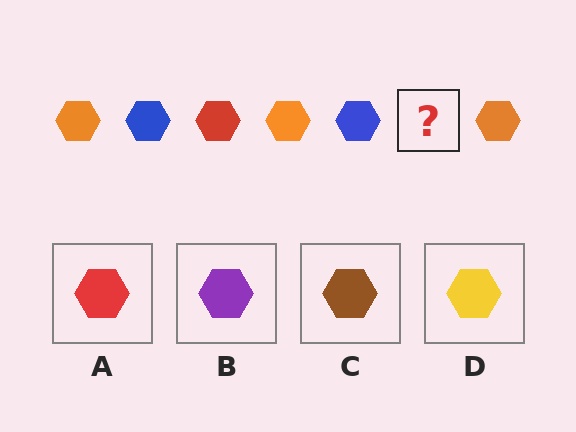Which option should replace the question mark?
Option A.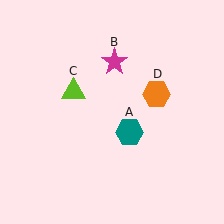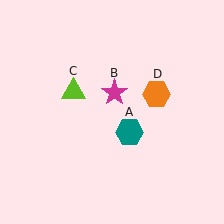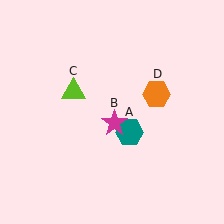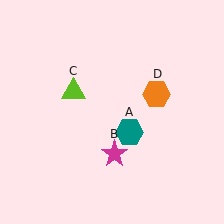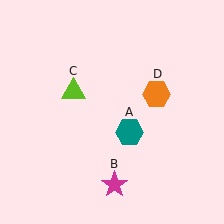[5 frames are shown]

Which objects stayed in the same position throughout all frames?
Teal hexagon (object A) and lime triangle (object C) and orange hexagon (object D) remained stationary.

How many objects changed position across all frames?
1 object changed position: magenta star (object B).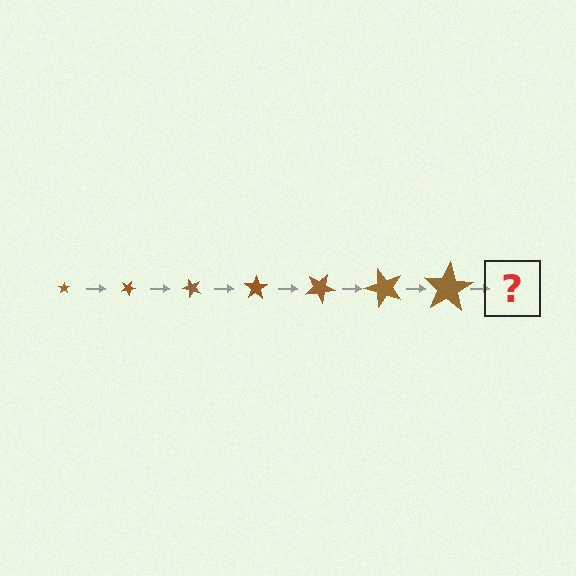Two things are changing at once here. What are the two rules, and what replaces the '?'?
The two rules are that the star grows larger each step and it rotates 25 degrees each step. The '?' should be a star, larger than the previous one and rotated 175 degrees from the start.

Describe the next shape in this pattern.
It should be a star, larger than the previous one and rotated 175 degrees from the start.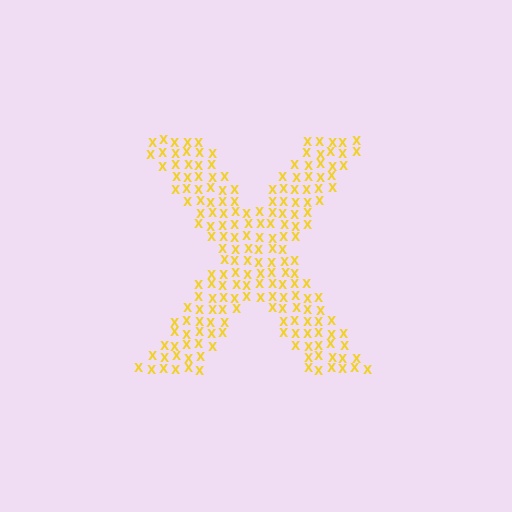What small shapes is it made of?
It is made of small letter X's.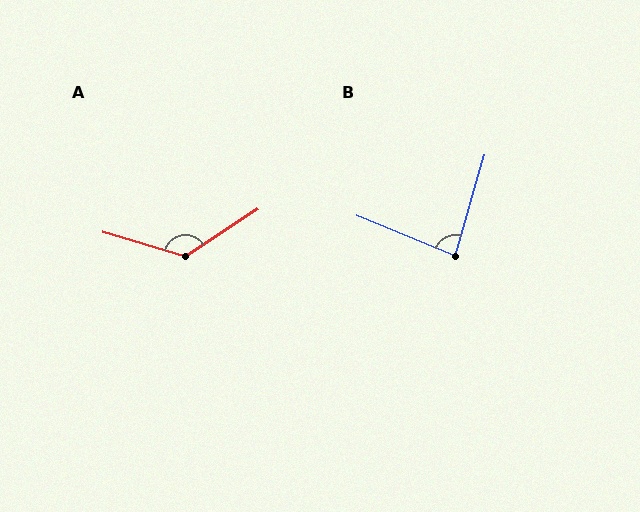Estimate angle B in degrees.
Approximately 84 degrees.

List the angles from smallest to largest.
B (84°), A (131°).